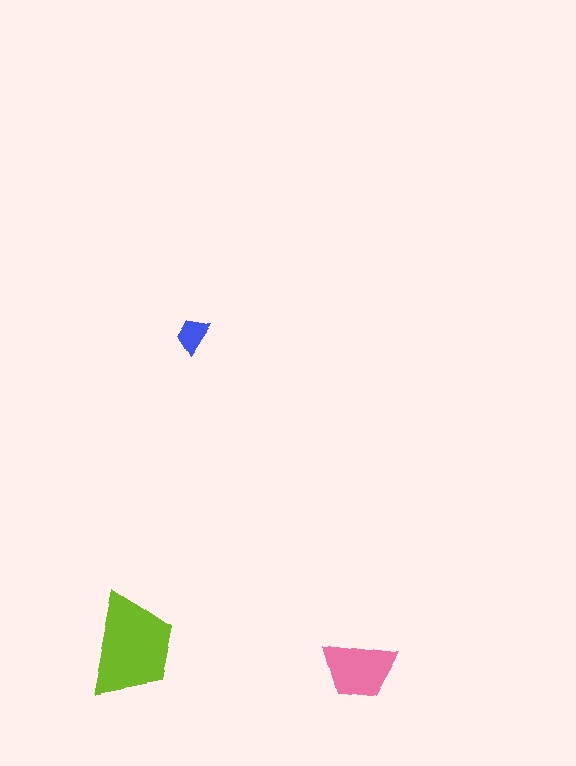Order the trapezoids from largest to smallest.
the lime one, the pink one, the blue one.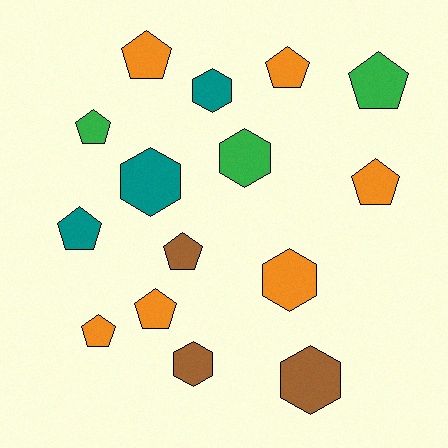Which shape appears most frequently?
Pentagon, with 9 objects.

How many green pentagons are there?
There are 2 green pentagons.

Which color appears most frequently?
Orange, with 6 objects.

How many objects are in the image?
There are 15 objects.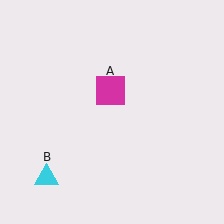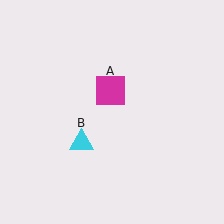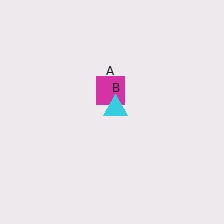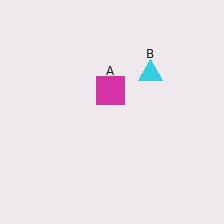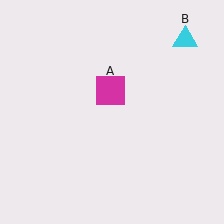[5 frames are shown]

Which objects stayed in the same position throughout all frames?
Magenta square (object A) remained stationary.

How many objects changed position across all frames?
1 object changed position: cyan triangle (object B).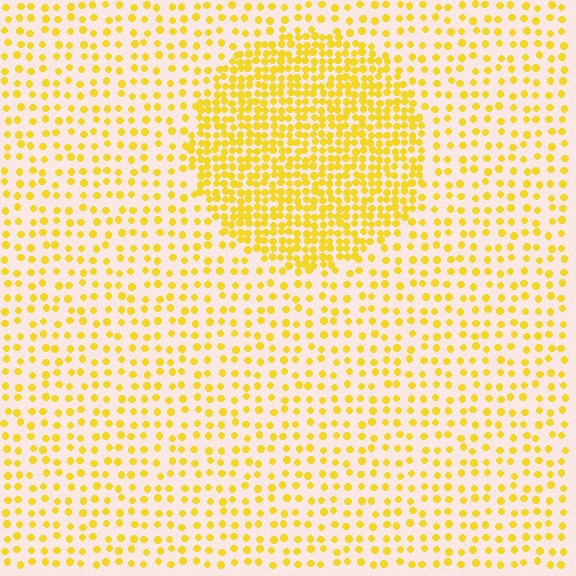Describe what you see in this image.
The image contains small yellow elements arranged at two different densities. A circle-shaped region is visible where the elements are more densely packed than the surrounding area.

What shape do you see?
I see a circle.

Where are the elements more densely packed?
The elements are more densely packed inside the circle boundary.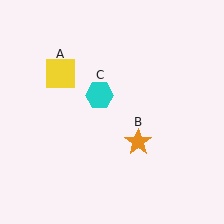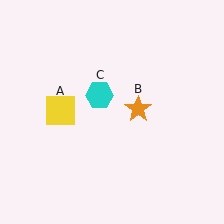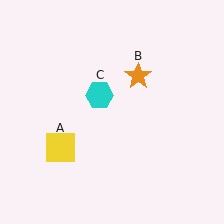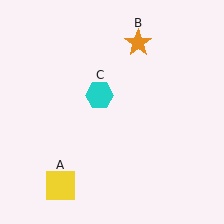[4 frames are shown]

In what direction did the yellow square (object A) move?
The yellow square (object A) moved down.